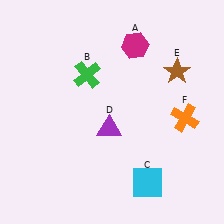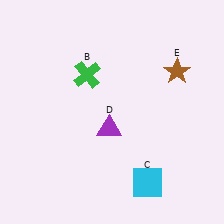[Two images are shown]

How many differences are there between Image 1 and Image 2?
There are 2 differences between the two images.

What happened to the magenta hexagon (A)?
The magenta hexagon (A) was removed in Image 2. It was in the top-right area of Image 1.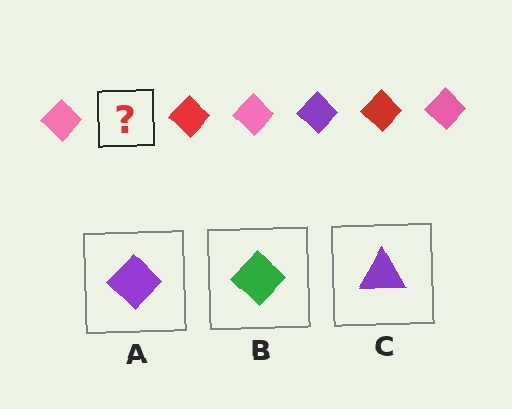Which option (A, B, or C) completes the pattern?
A.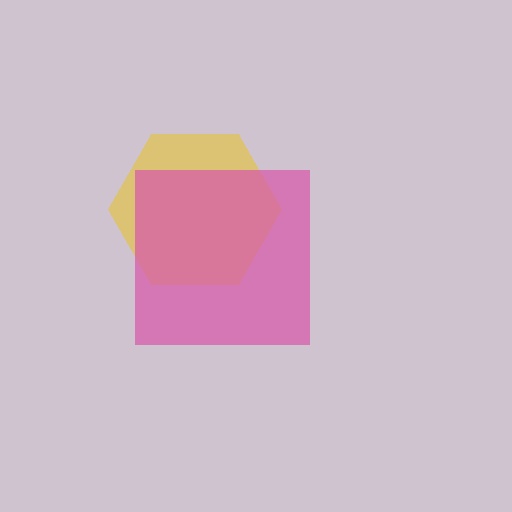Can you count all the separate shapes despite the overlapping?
Yes, there are 2 separate shapes.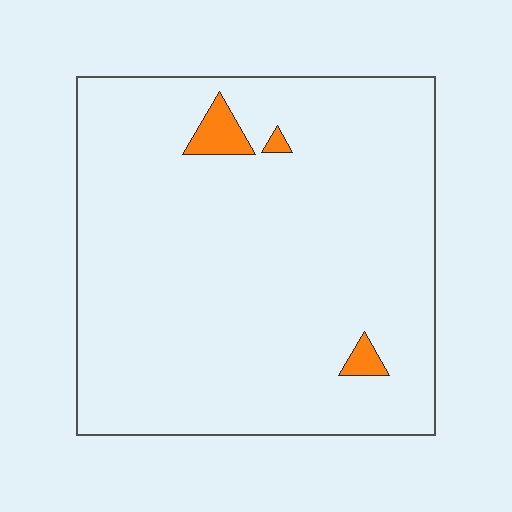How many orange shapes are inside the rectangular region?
3.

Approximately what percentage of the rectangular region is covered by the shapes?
Approximately 5%.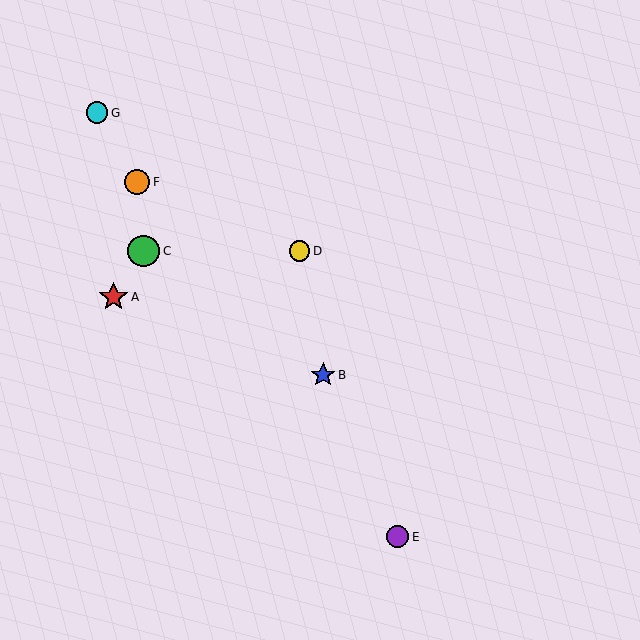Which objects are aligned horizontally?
Objects C, D are aligned horizontally.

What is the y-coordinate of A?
Object A is at y≈297.